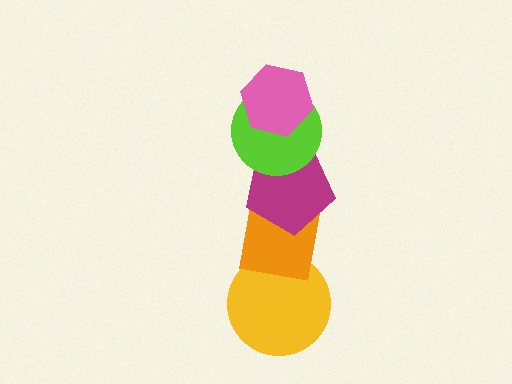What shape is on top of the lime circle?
The pink hexagon is on top of the lime circle.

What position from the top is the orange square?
The orange square is 4th from the top.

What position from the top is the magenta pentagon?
The magenta pentagon is 3rd from the top.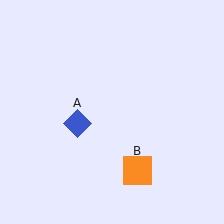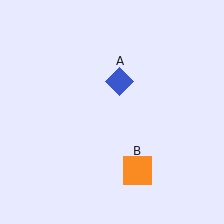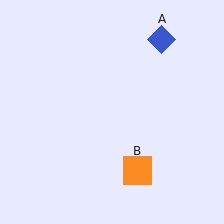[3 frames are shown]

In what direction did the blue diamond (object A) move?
The blue diamond (object A) moved up and to the right.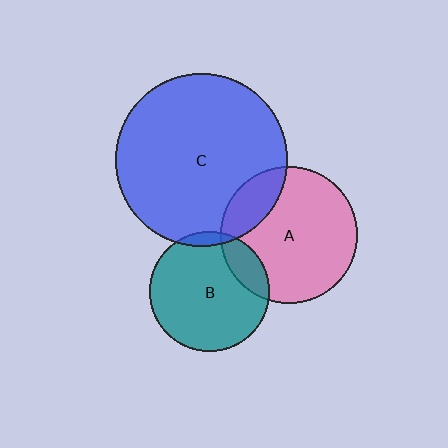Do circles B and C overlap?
Yes.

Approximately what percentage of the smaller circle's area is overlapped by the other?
Approximately 5%.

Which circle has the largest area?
Circle C (blue).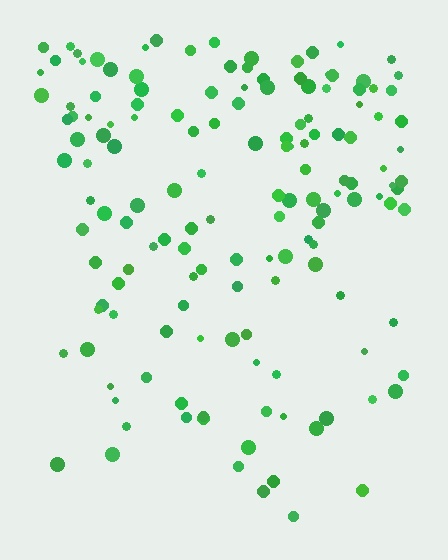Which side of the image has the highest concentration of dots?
The top.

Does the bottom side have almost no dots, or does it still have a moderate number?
Still a moderate number, just noticeably fewer than the top.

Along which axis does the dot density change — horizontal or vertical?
Vertical.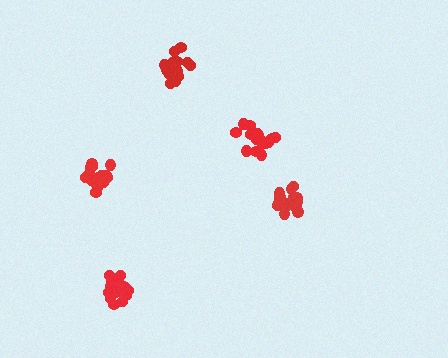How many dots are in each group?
Group 1: 20 dots, Group 2: 18 dots, Group 3: 18 dots, Group 4: 15 dots, Group 5: 17 dots (88 total).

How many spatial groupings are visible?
There are 5 spatial groupings.